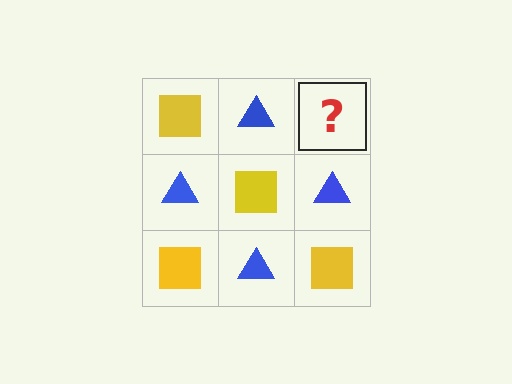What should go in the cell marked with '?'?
The missing cell should contain a yellow square.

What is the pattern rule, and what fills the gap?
The rule is that it alternates yellow square and blue triangle in a checkerboard pattern. The gap should be filled with a yellow square.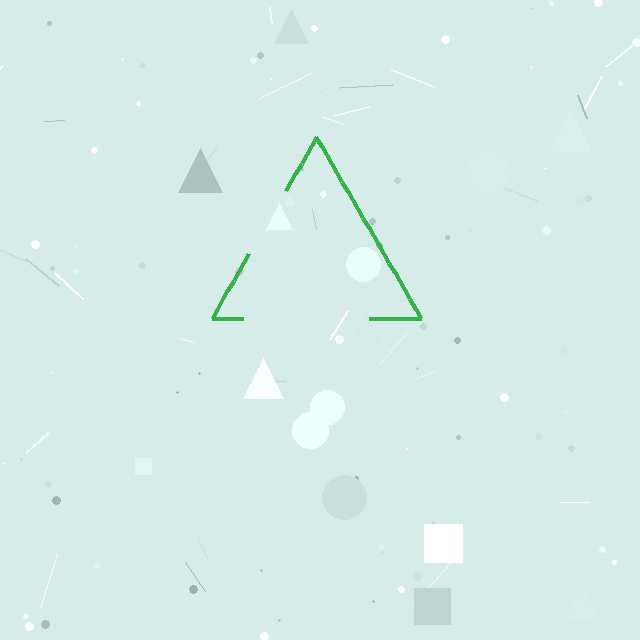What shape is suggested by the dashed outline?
The dashed outline suggests a triangle.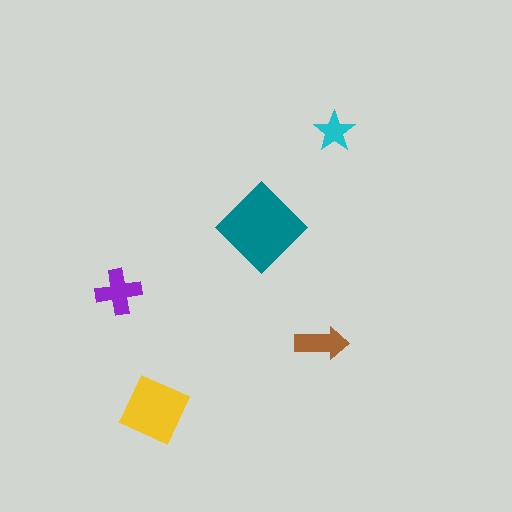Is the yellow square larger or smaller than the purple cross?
Larger.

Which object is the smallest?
The cyan star.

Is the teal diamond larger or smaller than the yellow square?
Larger.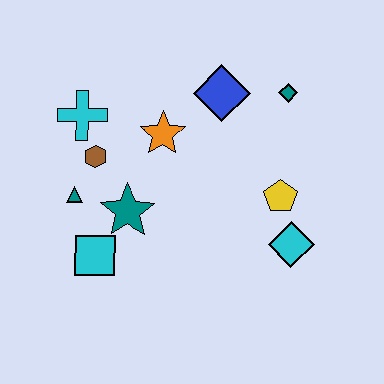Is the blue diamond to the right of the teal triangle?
Yes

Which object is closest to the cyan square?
The teal star is closest to the cyan square.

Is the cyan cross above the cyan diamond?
Yes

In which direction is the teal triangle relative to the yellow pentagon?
The teal triangle is to the left of the yellow pentagon.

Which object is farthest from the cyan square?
The teal diamond is farthest from the cyan square.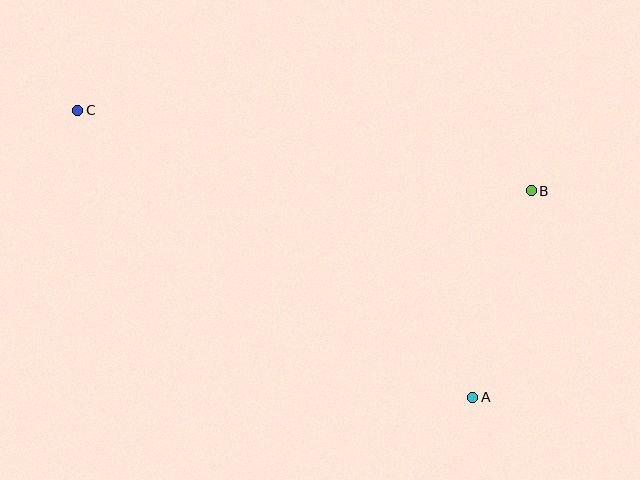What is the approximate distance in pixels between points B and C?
The distance between B and C is approximately 461 pixels.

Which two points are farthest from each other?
Points A and C are farthest from each other.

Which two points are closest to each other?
Points A and B are closest to each other.